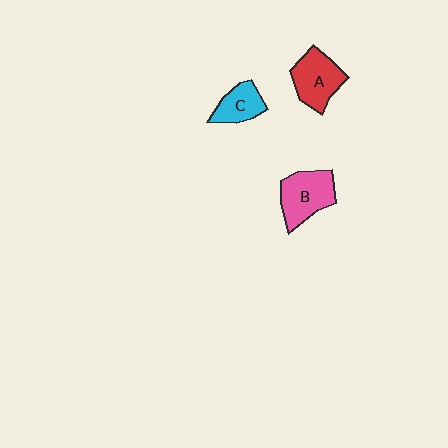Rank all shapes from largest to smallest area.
From largest to smallest: B (pink), A (red), C (cyan).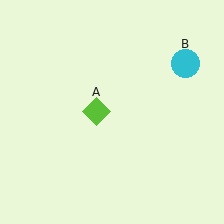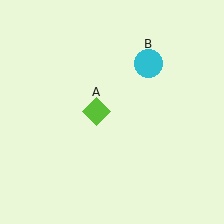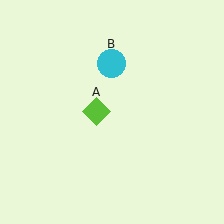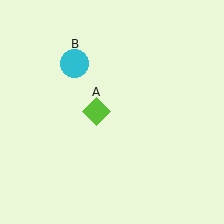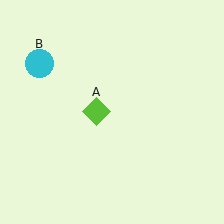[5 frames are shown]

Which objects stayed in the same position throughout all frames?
Lime diamond (object A) remained stationary.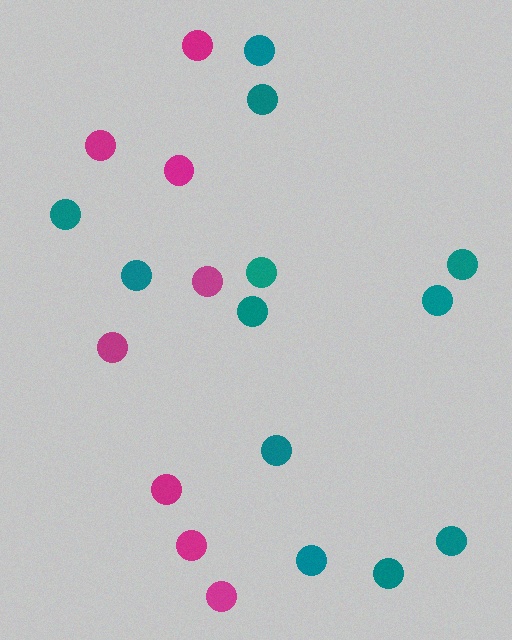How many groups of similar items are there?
There are 2 groups: one group of magenta circles (8) and one group of teal circles (12).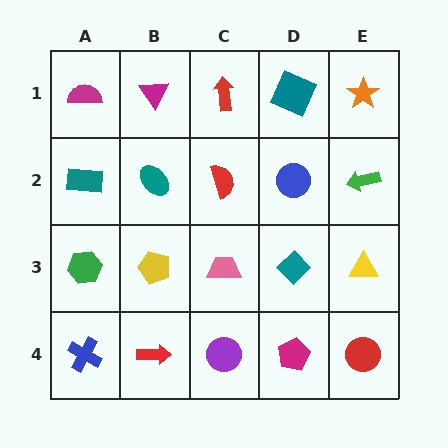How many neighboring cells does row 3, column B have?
4.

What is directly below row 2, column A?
A green hexagon.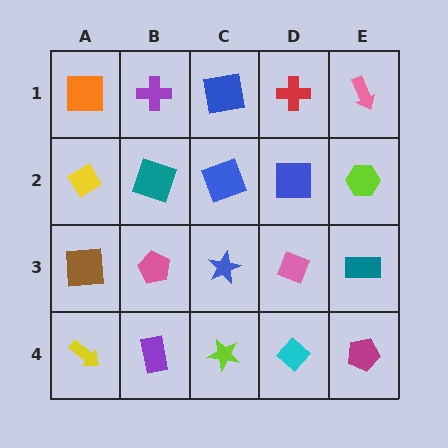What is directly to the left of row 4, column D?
A lime star.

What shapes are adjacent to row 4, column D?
A pink diamond (row 3, column D), a lime star (row 4, column C), a magenta pentagon (row 4, column E).